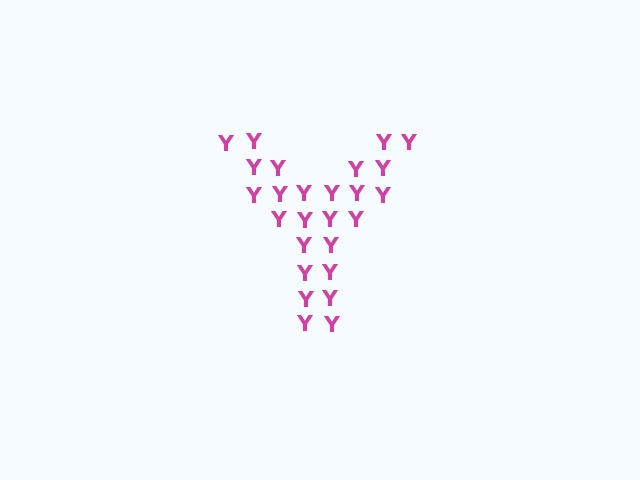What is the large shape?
The large shape is the letter Y.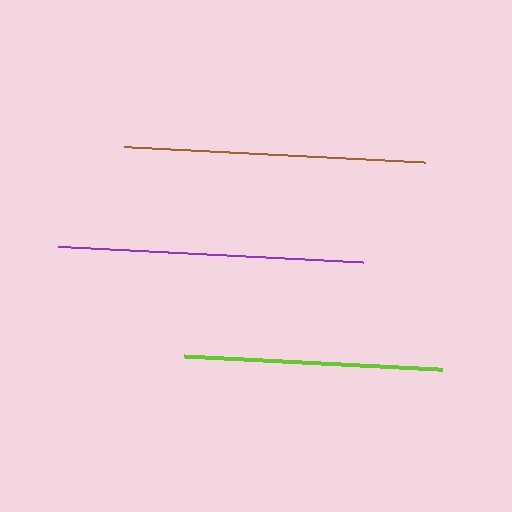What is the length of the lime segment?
The lime segment is approximately 259 pixels long.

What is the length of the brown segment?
The brown segment is approximately 302 pixels long.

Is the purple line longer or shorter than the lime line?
The purple line is longer than the lime line.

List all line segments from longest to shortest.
From longest to shortest: purple, brown, lime.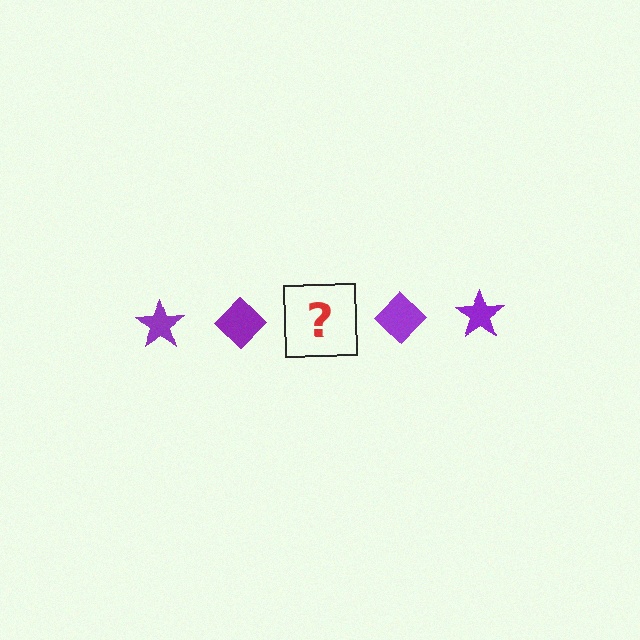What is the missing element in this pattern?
The missing element is a purple star.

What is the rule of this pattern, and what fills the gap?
The rule is that the pattern cycles through star, diamond shapes in purple. The gap should be filled with a purple star.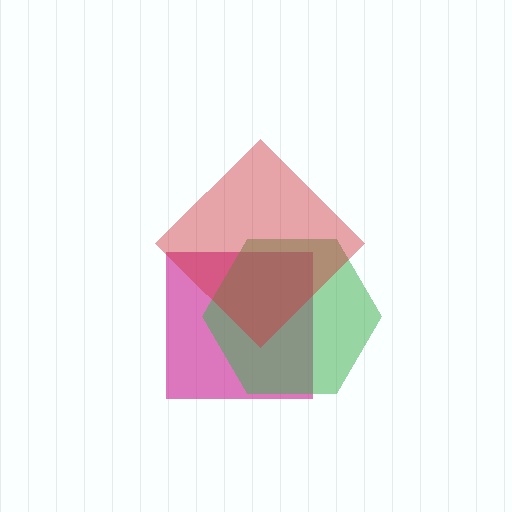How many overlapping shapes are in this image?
There are 3 overlapping shapes in the image.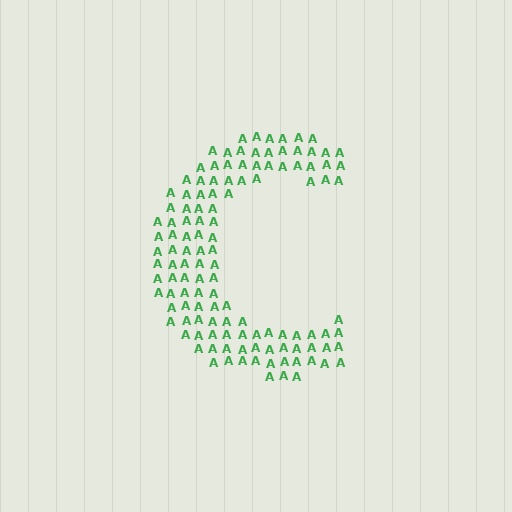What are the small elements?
The small elements are letter A's.